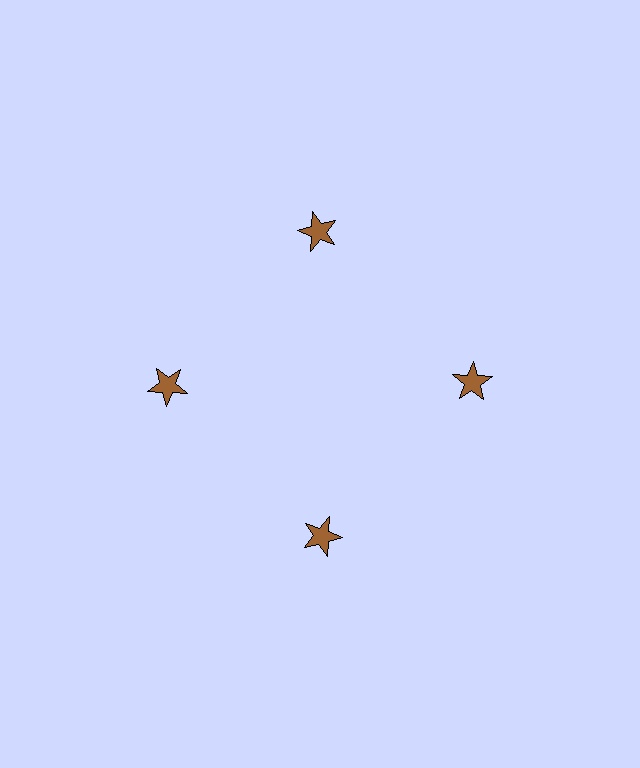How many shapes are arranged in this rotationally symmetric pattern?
There are 4 shapes, arranged in 4 groups of 1.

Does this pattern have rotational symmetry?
Yes, this pattern has 4-fold rotational symmetry. It looks the same after rotating 90 degrees around the center.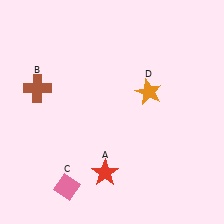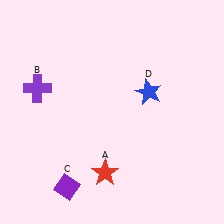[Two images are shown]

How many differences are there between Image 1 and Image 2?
There are 3 differences between the two images.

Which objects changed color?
B changed from brown to purple. C changed from pink to purple. D changed from orange to blue.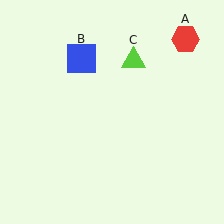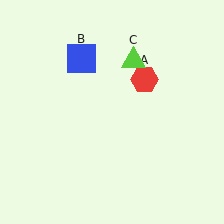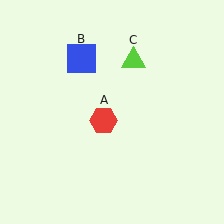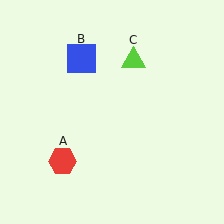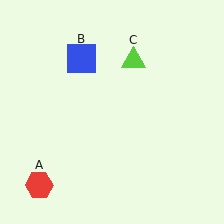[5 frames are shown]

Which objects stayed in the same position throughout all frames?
Blue square (object B) and lime triangle (object C) remained stationary.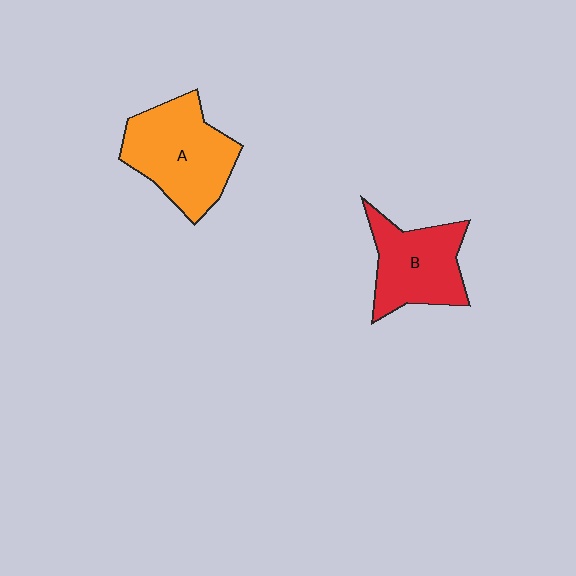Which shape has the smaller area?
Shape B (red).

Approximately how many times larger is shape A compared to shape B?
Approximately 1.2 times.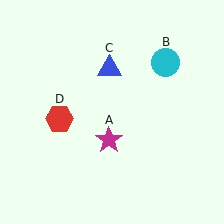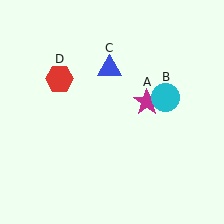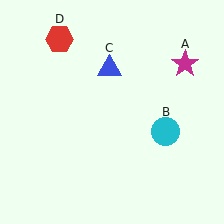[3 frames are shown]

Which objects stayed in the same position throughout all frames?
Blue triangle (object C) remained stationary.